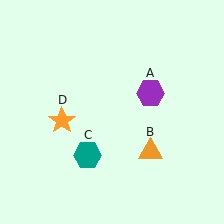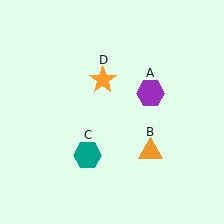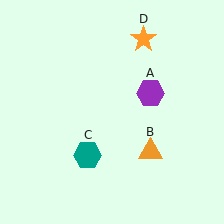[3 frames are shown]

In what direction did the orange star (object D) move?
The orange star (object D) moved up and to the right.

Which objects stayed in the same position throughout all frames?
Purple hexagon (object A) and orange triangle (object B) and teal hexagon (object C) remained stationary.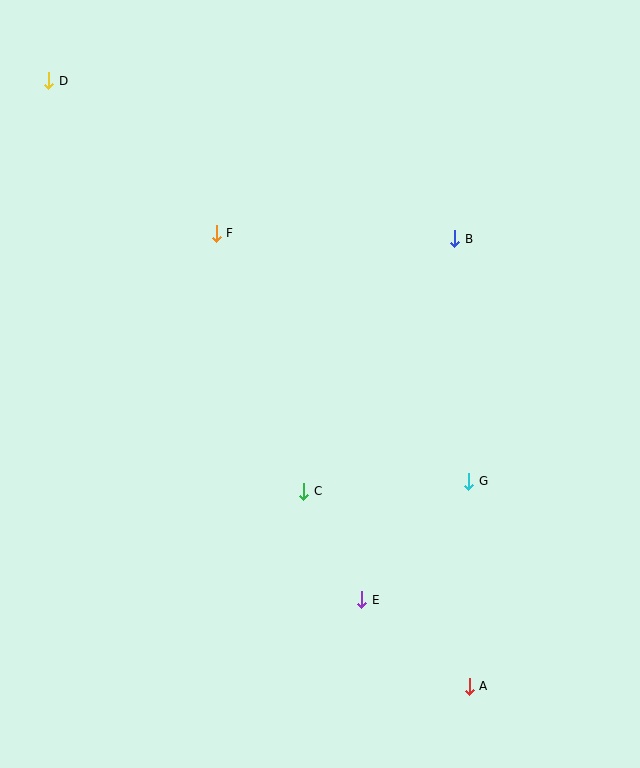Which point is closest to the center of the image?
Point C at (304, 491) is closest to the center.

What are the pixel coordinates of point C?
Point C is at (304, 491).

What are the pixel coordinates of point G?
Point G is at (469, 481).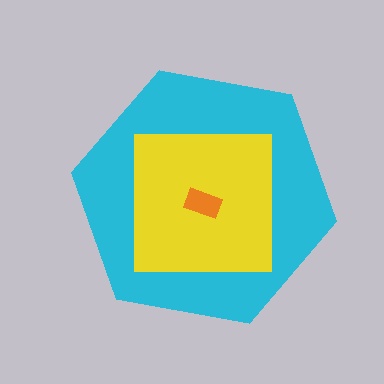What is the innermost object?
The orange rectangle.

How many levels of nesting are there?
3.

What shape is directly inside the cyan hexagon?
The yellow square.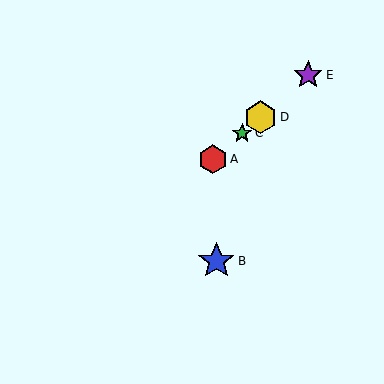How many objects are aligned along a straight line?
4 objects (A, C, D, E) are aligned along a straight line.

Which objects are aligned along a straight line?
Objects A, C, D, E are aligned along a straight line.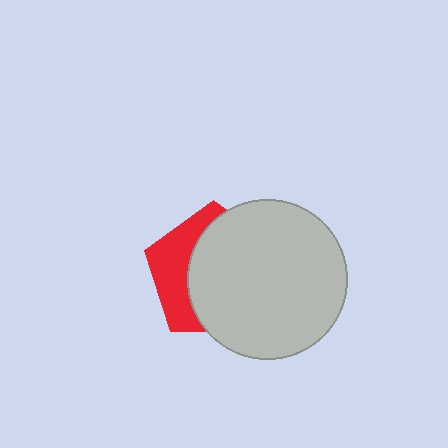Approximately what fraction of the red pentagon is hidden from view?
Roughly 66% of the red pentagon is hidden behind the light gray circle.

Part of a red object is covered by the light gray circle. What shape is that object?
It is a pentagon.